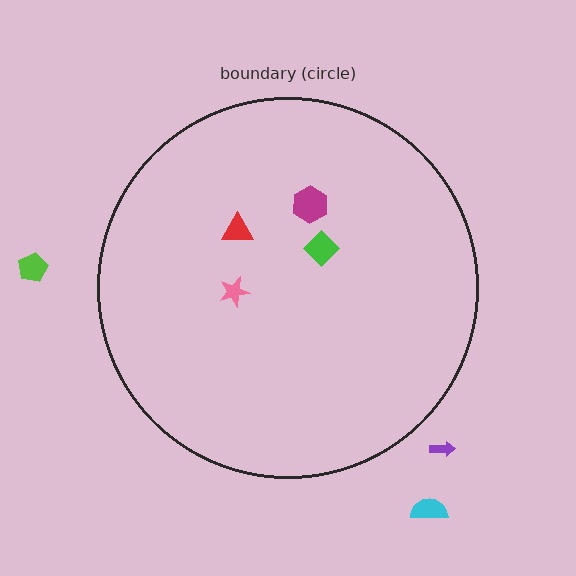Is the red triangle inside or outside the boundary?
Inside.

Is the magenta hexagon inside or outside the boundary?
Inside.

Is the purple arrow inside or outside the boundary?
Outside.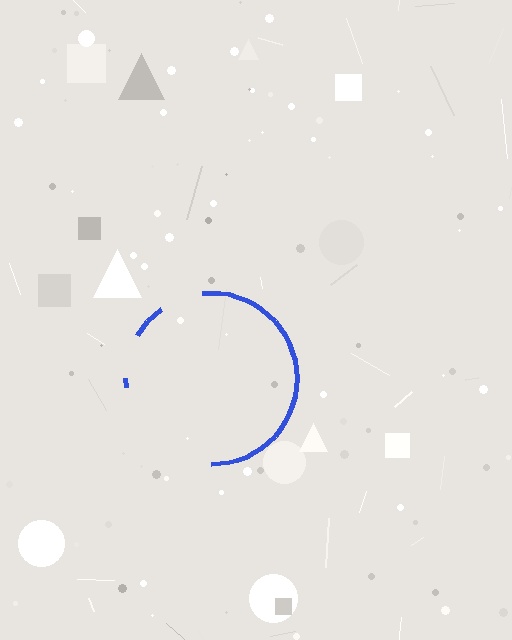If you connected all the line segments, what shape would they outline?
They would outline a circle.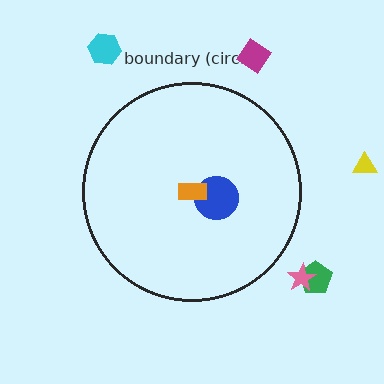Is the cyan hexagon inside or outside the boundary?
Outside.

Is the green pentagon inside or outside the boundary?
Outside.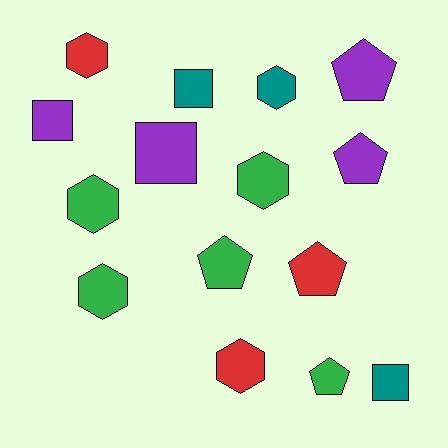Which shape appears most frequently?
Hexagon, with 6 objects.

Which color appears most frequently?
Green, with 5 objects.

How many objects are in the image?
There are 15 objects.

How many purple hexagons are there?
There are no purple hexagons.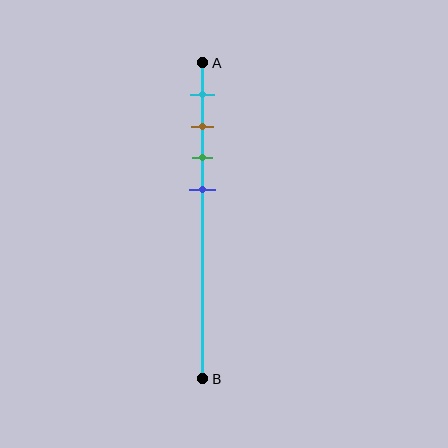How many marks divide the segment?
There are 4 marks dividing the segment.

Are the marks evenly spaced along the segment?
Yes, the marks are approximately evenly spaced.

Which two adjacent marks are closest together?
The brown and green marks are the closest adjacent pair.